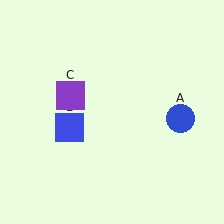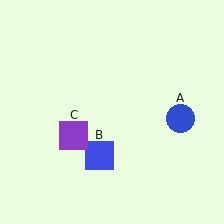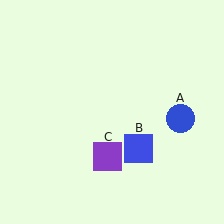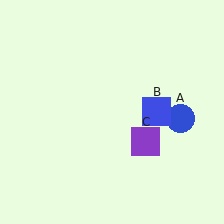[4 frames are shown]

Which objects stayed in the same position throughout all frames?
Blue circle (object A) remained stationary.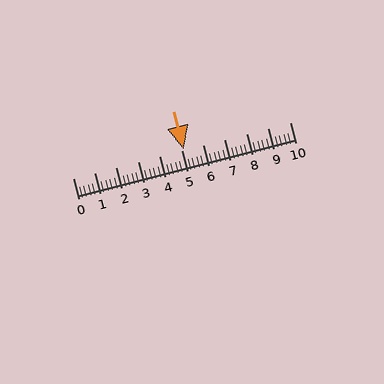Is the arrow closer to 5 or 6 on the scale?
The arrow is closer to 5.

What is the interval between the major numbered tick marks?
The major tick marks are spaced 1 units apart.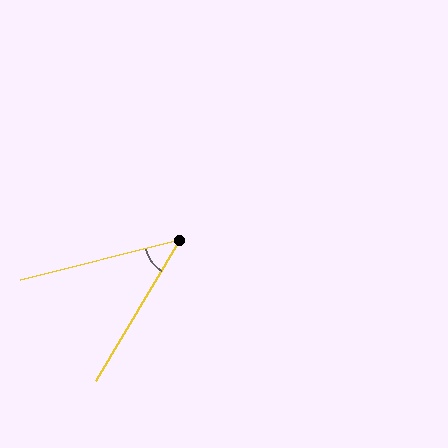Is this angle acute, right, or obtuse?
It is acute.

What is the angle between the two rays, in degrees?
Approximately 45 degrees.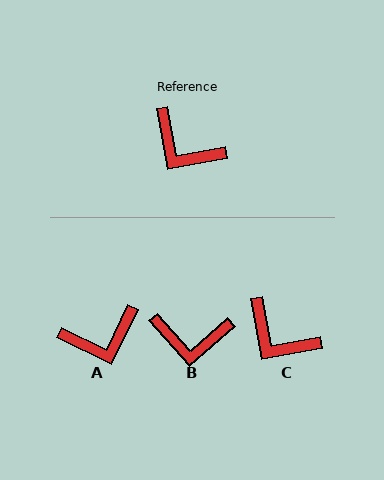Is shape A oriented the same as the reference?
No, it is off by about 54 degrees.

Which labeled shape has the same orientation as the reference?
C.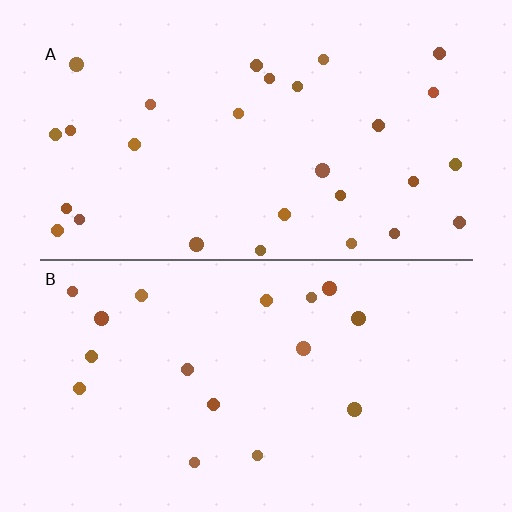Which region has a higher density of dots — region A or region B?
A (the top).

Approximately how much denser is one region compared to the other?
Approximately 1.7× — region A over region B.